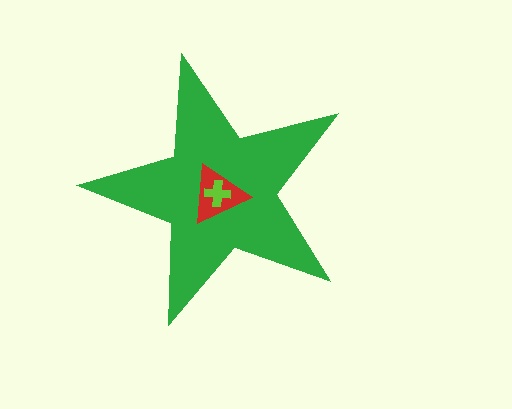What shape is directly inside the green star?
The red triangle.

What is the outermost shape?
The green star.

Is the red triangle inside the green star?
Yes.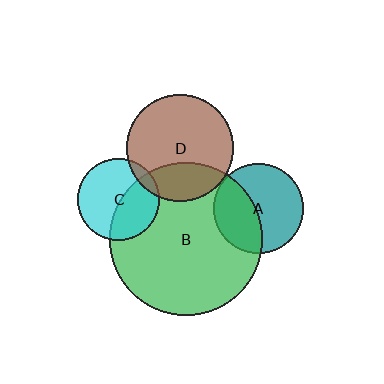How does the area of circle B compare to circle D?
Approximately 2.0 times.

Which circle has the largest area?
Circle B (green).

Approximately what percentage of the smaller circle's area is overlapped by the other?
Approximately 10%.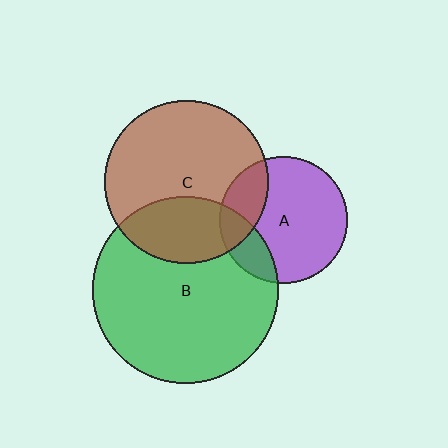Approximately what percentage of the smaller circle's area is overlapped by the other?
Approximately 30%.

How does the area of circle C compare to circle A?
Approximately 1.6 times.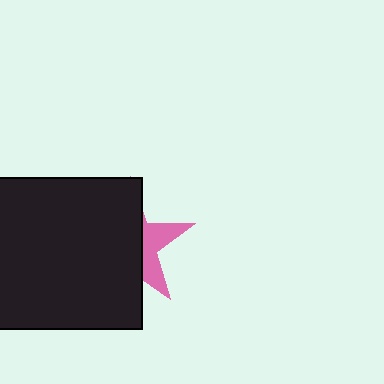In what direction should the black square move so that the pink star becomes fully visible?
The black square should move left. That is the shortest direction to clear the overlap and leave the pink star fully visible.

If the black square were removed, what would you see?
You would see the complete pink star.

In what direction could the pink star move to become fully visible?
The pink star could move right. That would shift it out from behind the black square entirely.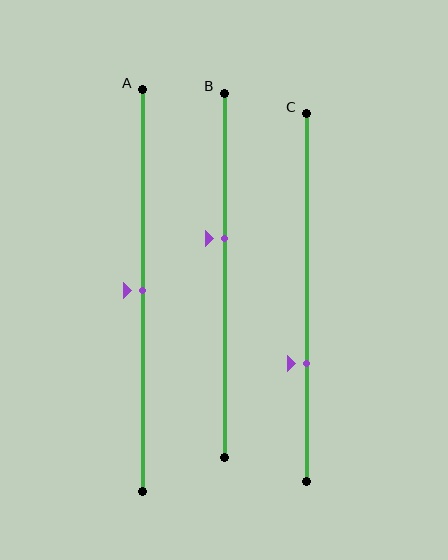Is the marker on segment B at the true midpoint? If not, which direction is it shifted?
No, the marker on segment B is shifted upward by about 10% of the segment length.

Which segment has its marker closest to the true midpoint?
Segment A has its marker closest to the true midpoint.